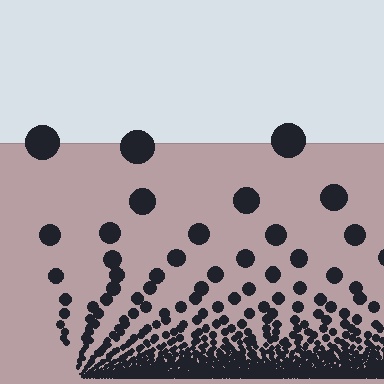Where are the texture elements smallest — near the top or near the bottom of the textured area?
Near the bottom.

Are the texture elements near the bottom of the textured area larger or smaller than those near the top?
Smaller. The gradient is inverted — elements near the bottom are smaller and denser.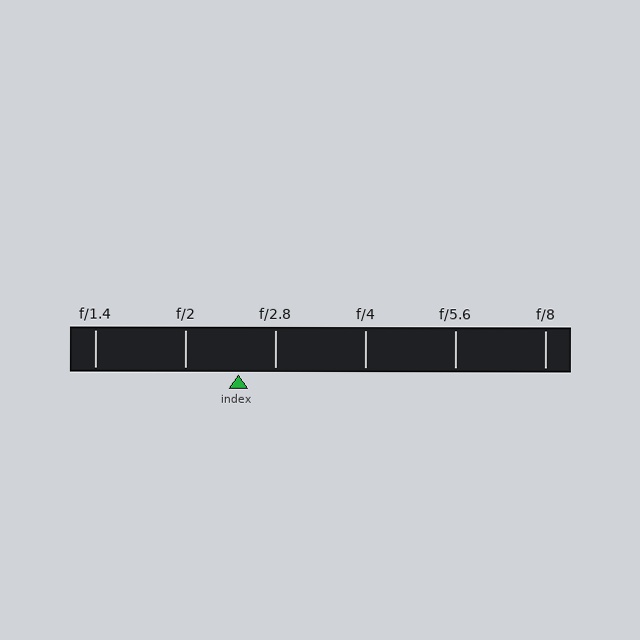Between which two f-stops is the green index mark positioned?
The index mark is between f/2 and f/2.8.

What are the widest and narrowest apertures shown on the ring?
The widest aperture shown is f/1.4 and the narrowest is f/8.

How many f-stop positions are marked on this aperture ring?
There are 6 f-stop positions marked.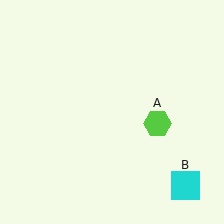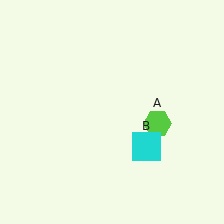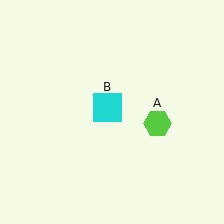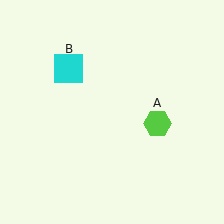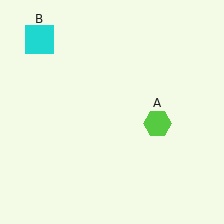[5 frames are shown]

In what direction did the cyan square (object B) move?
The cyan square (object B) moved up and to the left.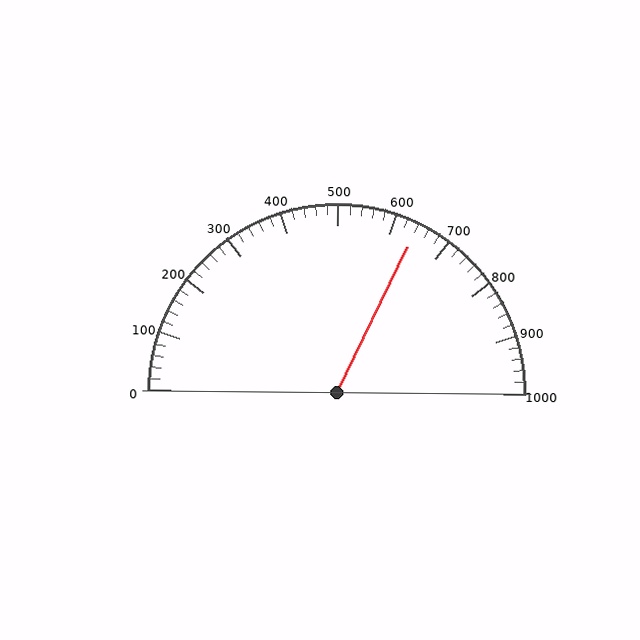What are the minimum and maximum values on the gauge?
The gauge ranges from 0 to 1000.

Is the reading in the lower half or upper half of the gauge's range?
The reading is in the upper half of the range (0 to 1000).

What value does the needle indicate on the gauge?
The needle indicates approximately 640.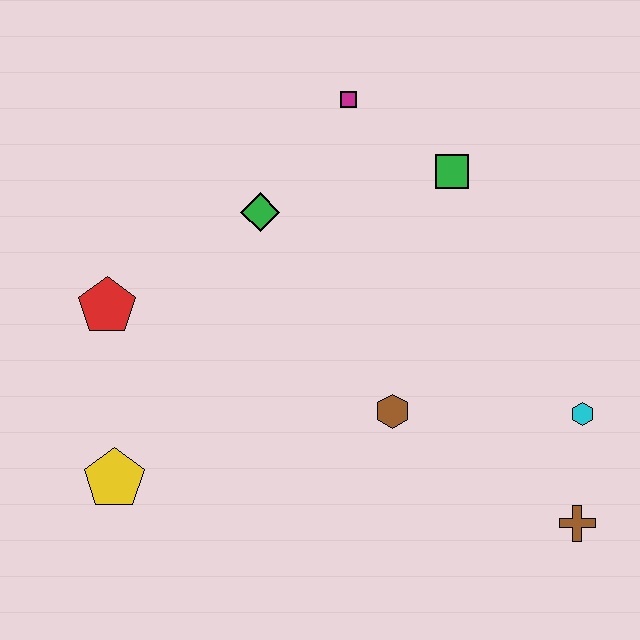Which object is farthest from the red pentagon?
The brown cross is farthest from the red pentagon.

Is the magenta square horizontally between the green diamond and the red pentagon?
No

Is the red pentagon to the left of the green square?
Yes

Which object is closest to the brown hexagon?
The cyan hexagon is closest to the brown hexagon.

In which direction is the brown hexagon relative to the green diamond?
The brown hexagon is below the green diamond.